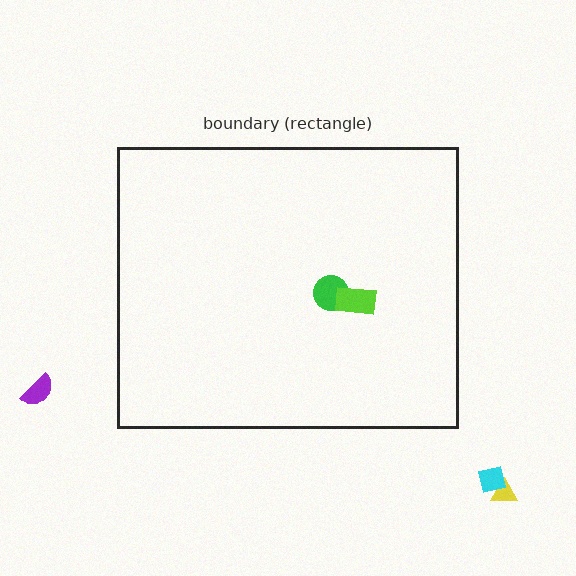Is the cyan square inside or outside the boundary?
Outside.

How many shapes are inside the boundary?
2 inside, 3 outside.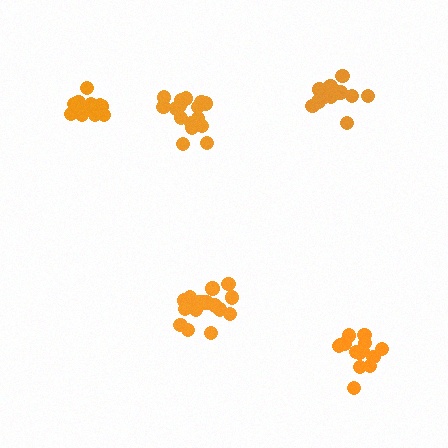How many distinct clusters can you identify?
There are 5 distinct clusters.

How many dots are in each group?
Group 1: 14 dots, Group 2: 13 dots, Group 3: 15 dots, Group 4: 16 dots, Group 5: 16 dots (74 total).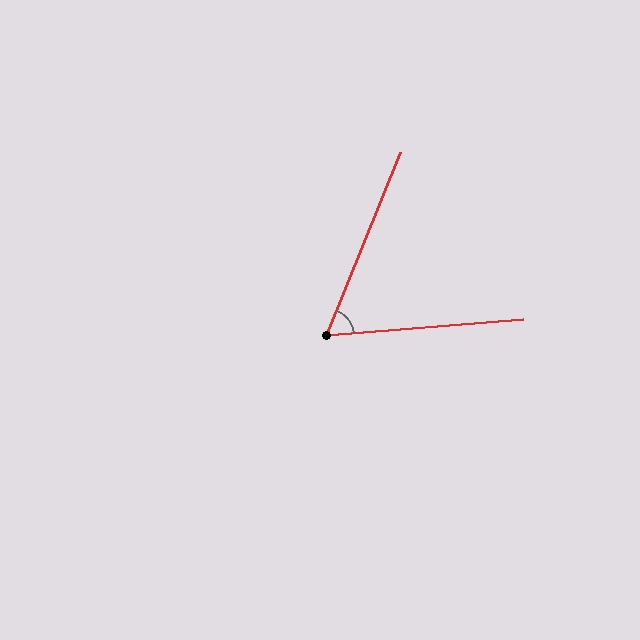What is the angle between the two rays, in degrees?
Approximately 63 degrees.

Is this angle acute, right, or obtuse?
It is acute.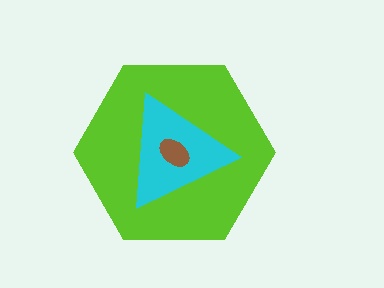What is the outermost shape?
The lime hexagon.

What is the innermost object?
The brown ellipse.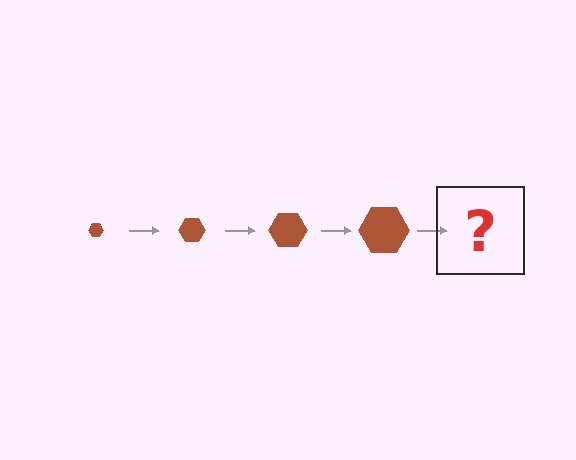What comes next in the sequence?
The next element should be a brown hexagon, larger than the previous one.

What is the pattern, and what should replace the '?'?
The pattern is that the hexagon gets progressively larger each step. The '?' should be a brown hexagon, larger than the previous one.